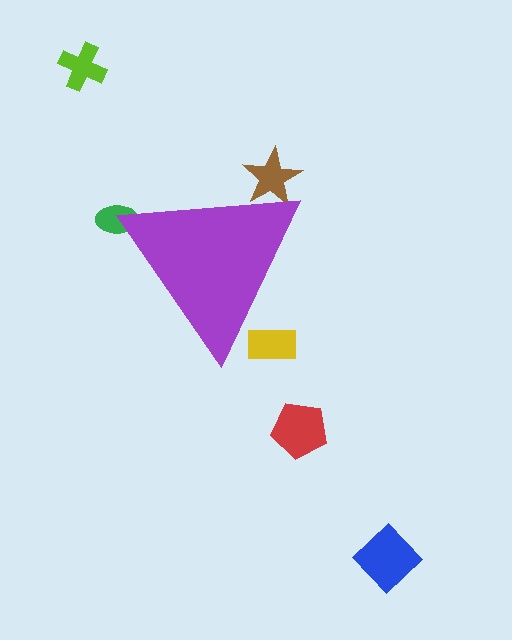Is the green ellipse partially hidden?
Yes, the green ellipse is partially hidden behind the purple triangle.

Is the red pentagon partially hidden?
No, the red pentagon is fully visible.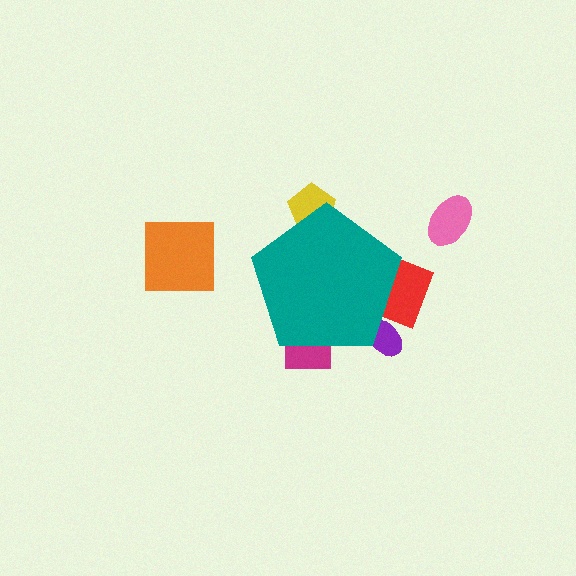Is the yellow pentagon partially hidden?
Yes, the yellow pentagon is partially hidden behind the teal pentagon.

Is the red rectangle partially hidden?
Yes, the red rectangle is partially hidden behind the teal pentagon.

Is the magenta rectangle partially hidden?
Yes, the magenta rectangle is partially hidden behind the teal pentagon.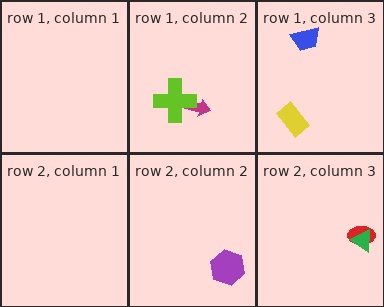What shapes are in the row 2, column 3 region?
The red ellipse, the green triangle.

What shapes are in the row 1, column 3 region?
The yellow rectangle, the blue trapezoid.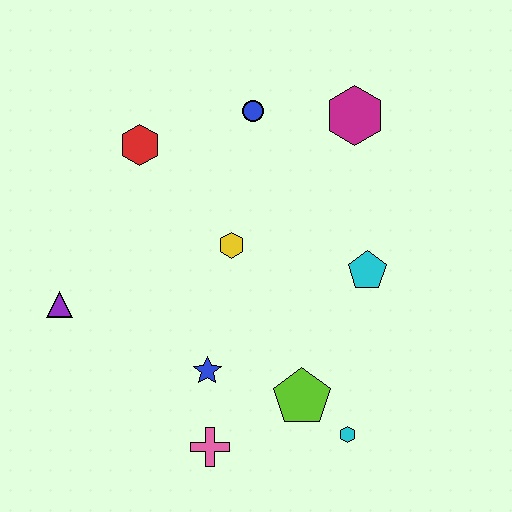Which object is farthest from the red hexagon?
The cyan hexagon is farthest from the red hexagon.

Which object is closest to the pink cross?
The blue star is closest to the pink cross.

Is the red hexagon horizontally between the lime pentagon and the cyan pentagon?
No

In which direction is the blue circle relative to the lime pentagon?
The blue circle is above the lime pentagon.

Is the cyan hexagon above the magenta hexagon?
No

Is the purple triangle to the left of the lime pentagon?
Yes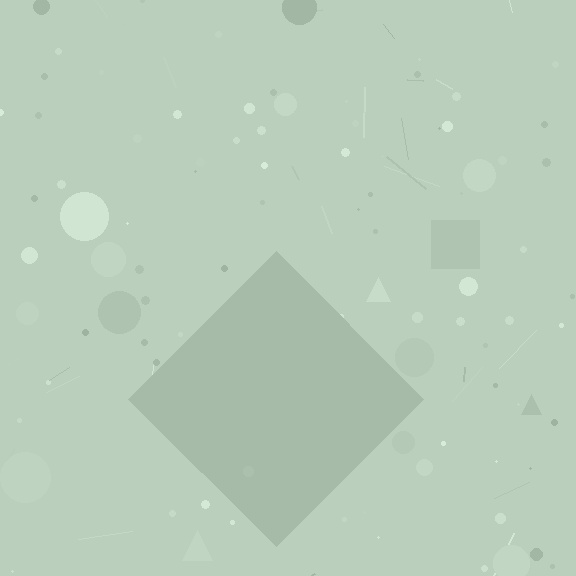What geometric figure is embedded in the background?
A diamond is embedded in the background.